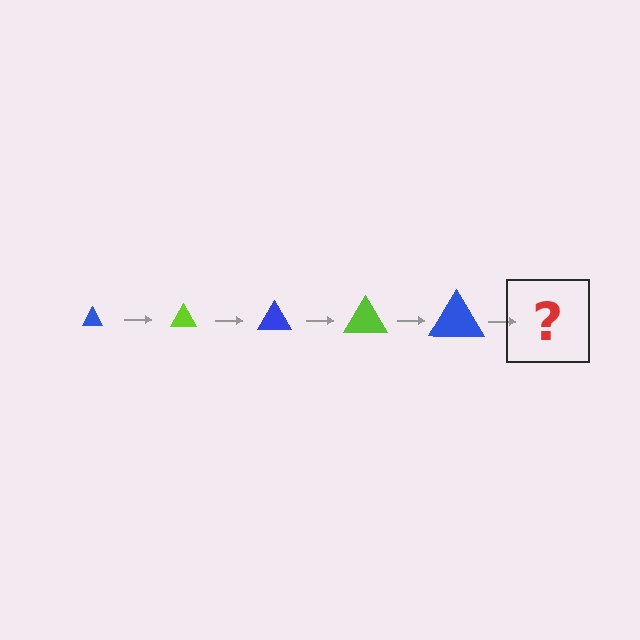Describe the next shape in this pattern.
It should be a lime triangle, larger than the previous one.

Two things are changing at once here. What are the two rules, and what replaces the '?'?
The two rules are that the triangle grows larger each step and the color cycles through blue and lime. The '?' should be a lime triangle, larger than the previous one.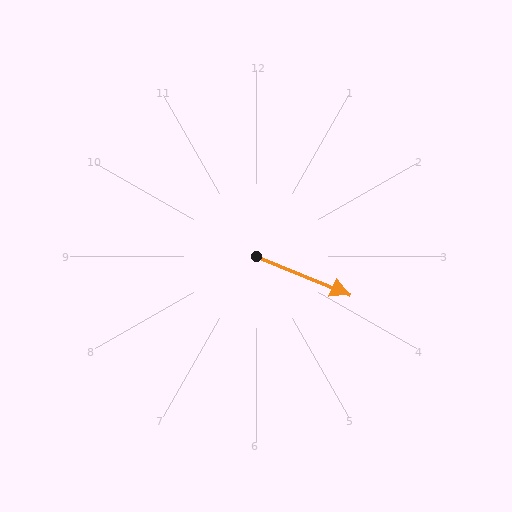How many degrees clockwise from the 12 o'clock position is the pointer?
Approximately 112 degrees.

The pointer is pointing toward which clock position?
Roughly 4 o'clock.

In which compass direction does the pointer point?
East.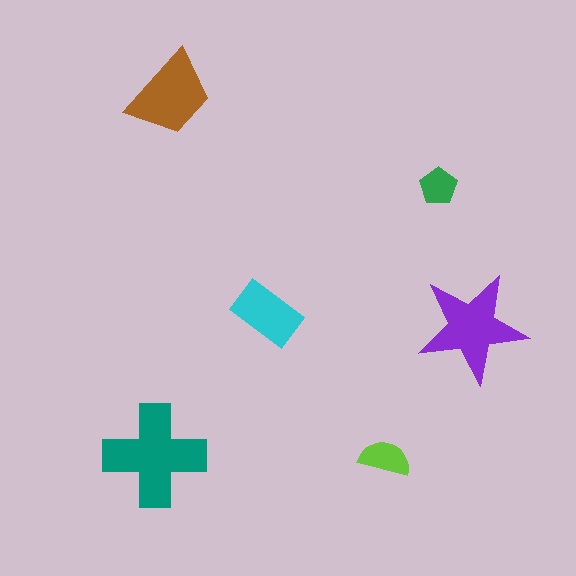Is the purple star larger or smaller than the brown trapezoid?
Larger.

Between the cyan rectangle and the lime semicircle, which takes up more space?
The cyan rectangle.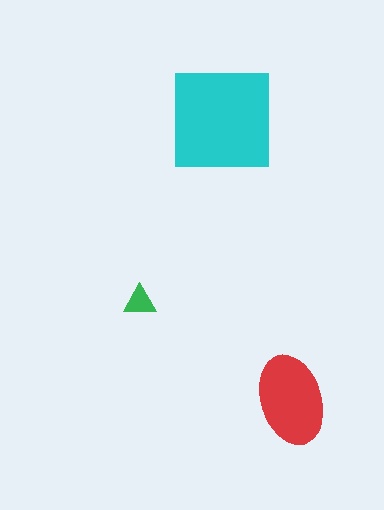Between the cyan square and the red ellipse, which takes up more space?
The cyan square.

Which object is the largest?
The cyan square.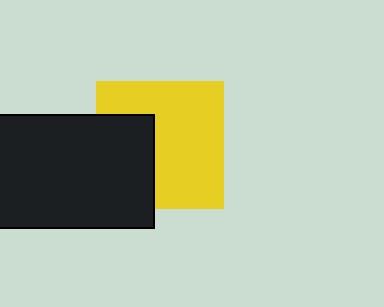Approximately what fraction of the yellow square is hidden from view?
Roughly 35% of the yellow square is hidden behind the black rectangle.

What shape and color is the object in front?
The object in front is a black rectangle.